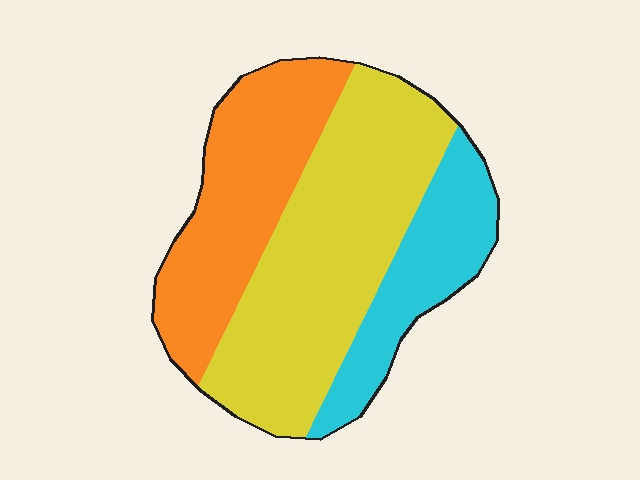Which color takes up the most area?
Yellow, at roughly 50%.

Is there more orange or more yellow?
Yellow.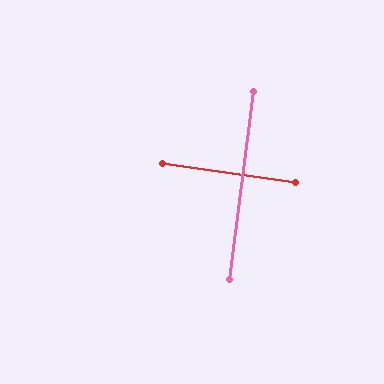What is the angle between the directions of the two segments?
Approximately 89 degrees.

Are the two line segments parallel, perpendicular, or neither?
Perpendicular — they meet at approximately 89°.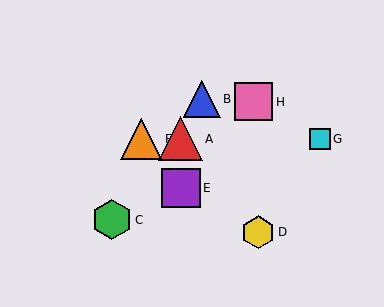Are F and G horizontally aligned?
Yes, both are at y≈139.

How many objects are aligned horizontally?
3 objects (A, F, G) are aligned horizontally.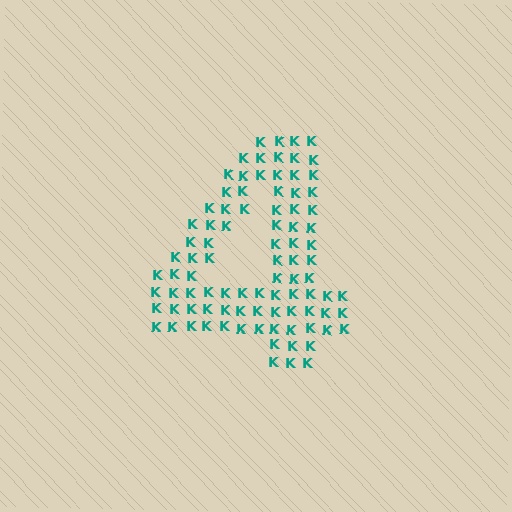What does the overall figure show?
The overall figure shows the digit 4.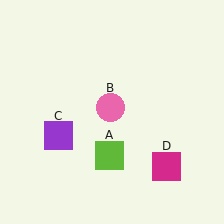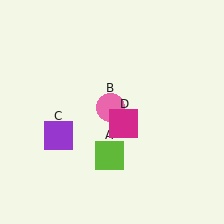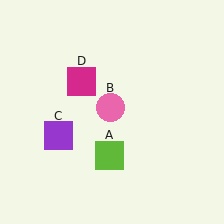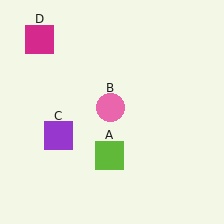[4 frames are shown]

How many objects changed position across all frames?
1 object changed position: magenta square (object D).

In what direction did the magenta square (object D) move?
The magenta square (object D) moved up and to the left.